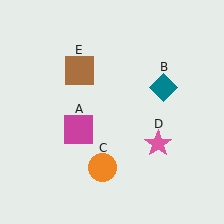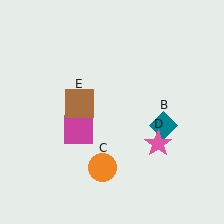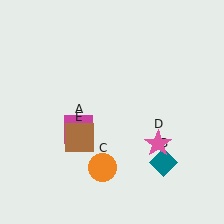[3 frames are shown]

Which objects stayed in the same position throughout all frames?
Magenta square (object A) and orange circle (object C) and pink star (object D) remained stationary.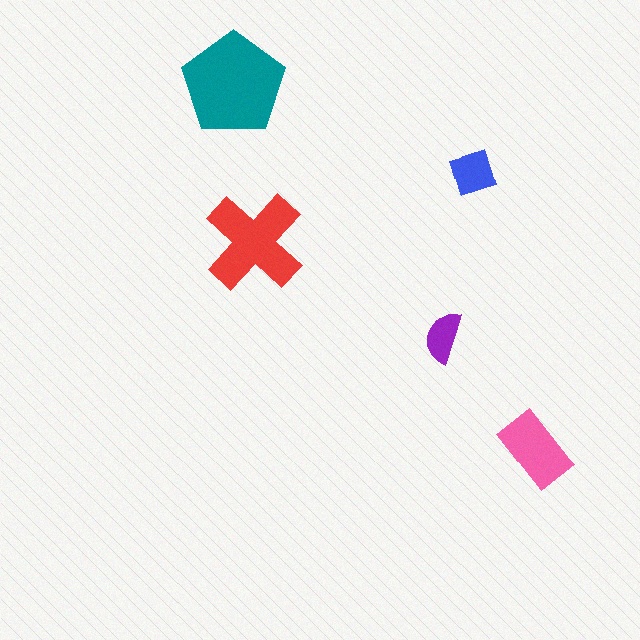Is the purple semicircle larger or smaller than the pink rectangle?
Smaller.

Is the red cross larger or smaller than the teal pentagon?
Smaller.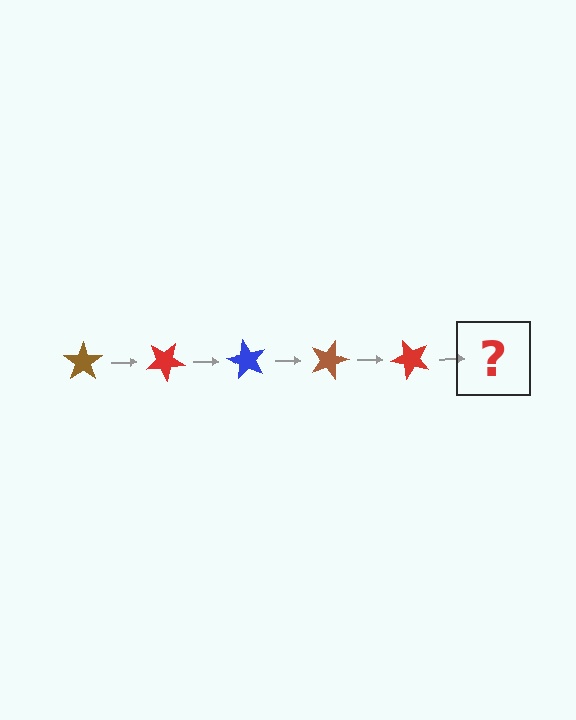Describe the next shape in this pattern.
It should be a blue star, rotated 150 degrees from the start.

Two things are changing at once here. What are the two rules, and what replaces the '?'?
The two rules are that it rotates 30 degrees each step and the color cycles through brown, red, and blue. The '?' should be a blue star, rotated 150 degrees from the start.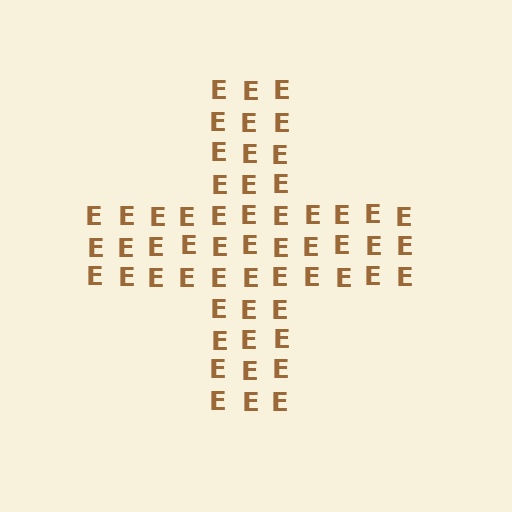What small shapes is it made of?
It is made of small letter E's.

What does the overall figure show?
The overall figure shows a cross.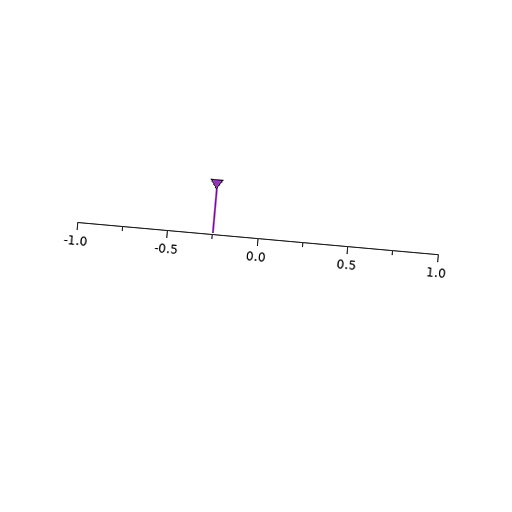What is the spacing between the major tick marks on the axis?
The major ticks are spaced 0.5 apart.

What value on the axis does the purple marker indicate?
The marker indicates approximately -0.25.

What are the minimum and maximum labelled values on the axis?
The axis runs from -1.0 to 1.0.